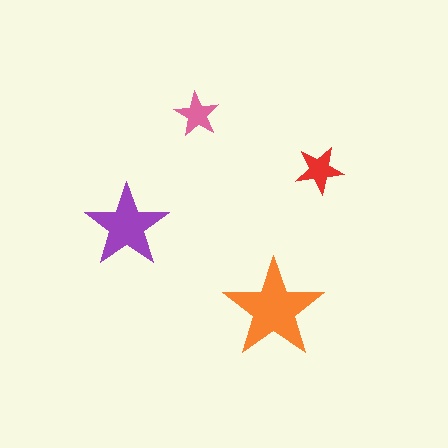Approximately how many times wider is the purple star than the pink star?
About 2 times wider.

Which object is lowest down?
The orange star is bottommost.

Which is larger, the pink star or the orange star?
The orange one.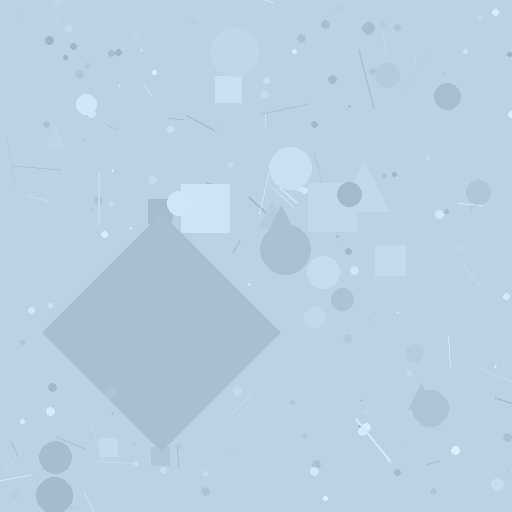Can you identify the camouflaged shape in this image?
The camouflaged shape is a diamond.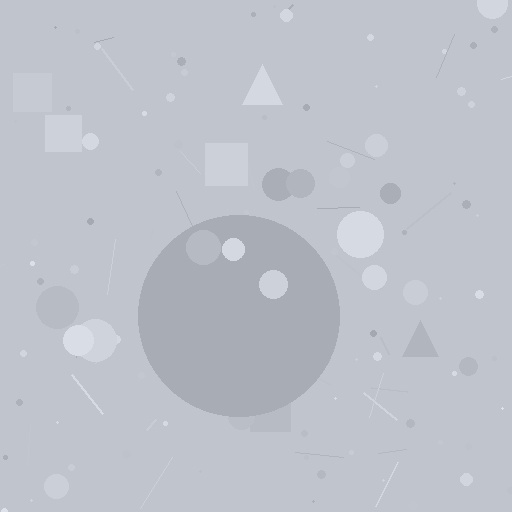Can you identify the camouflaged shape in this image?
The camouflaged shape is a circle.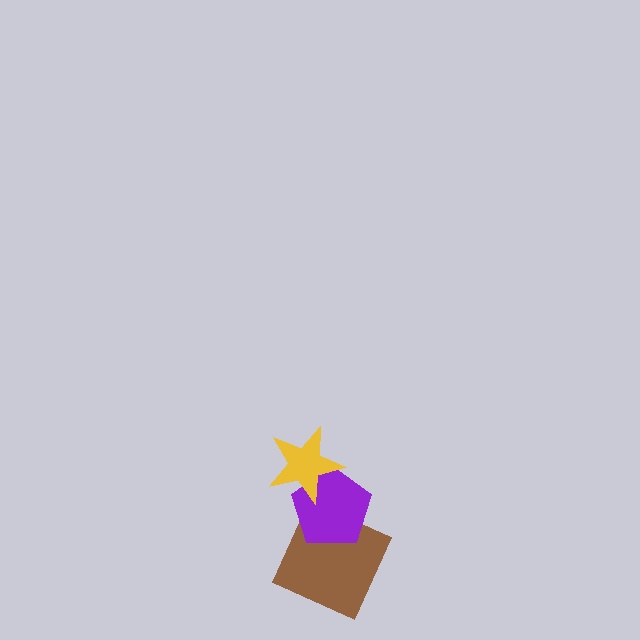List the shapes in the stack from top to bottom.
From top to bottom: the yellow star, the purple pentagon, the brown square.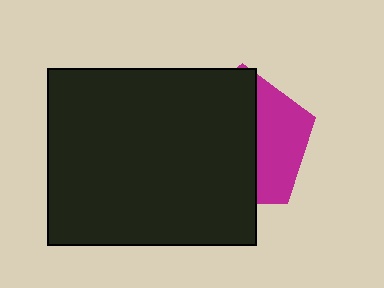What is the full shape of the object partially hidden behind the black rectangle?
The partially hidden object is a magenta pentagon.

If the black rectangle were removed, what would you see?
You would see the complete magenta pentagon.